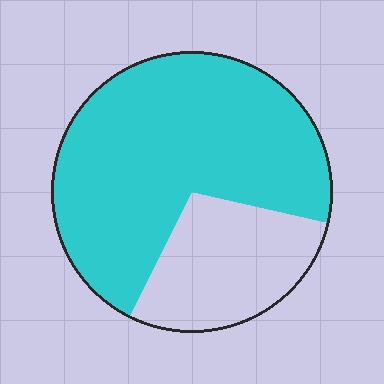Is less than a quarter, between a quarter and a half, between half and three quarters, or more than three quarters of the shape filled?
Between half and three quarters.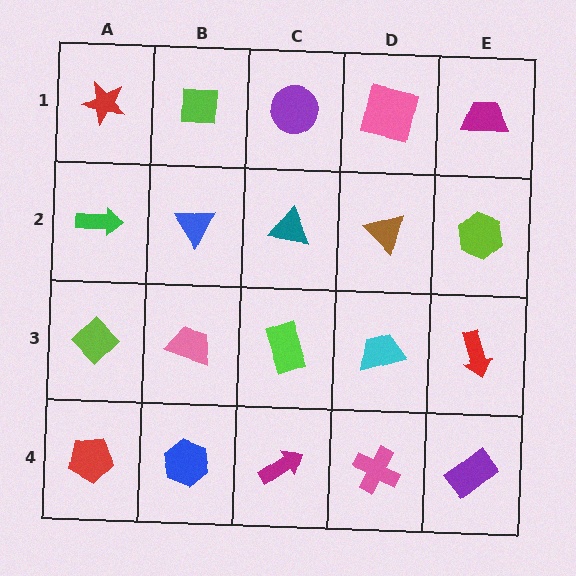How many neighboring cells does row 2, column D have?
4.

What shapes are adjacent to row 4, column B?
A pink trapezoid (row 3, column B), a red pentagon (row 4, column A), a magenta arrow (row 4, column C).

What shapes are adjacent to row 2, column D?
A pink square (row 1, column D), a cyan trapezoid (row 3, column D), a teal triangle (row 2, column C), a lime hexagon (row 2, column E).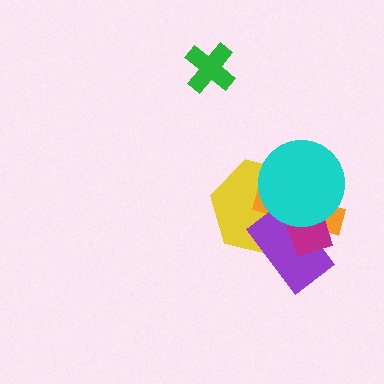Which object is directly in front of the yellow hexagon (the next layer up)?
The orange cross is directly in front of the yellow hexagon.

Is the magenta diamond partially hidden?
Yes, it is partially covered by another shape.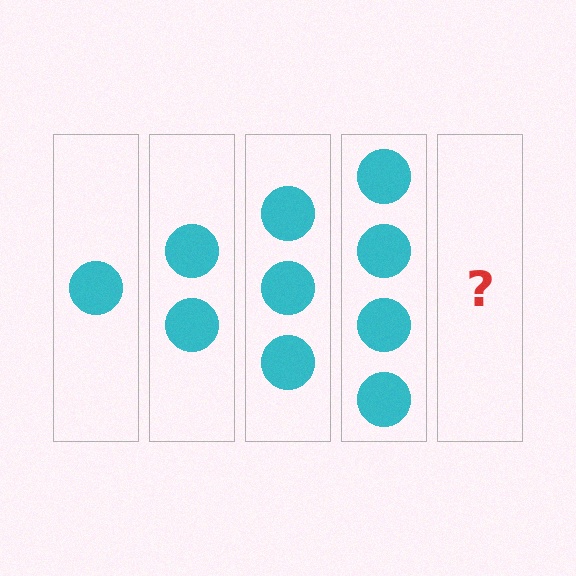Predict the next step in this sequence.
The next step is 5 circles.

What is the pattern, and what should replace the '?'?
The pattern is that each step adds one more circle. The '?' should be 5 circles.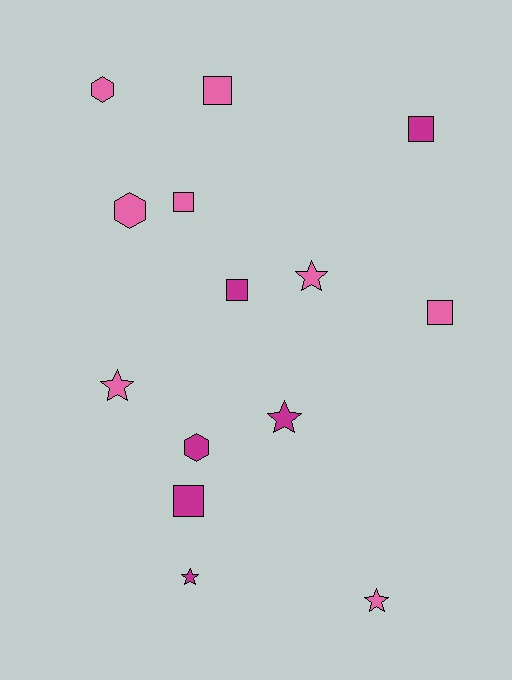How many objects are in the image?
There are 14 objects.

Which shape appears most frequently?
Square, with 6 objects.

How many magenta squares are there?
There are 3 magenta squares.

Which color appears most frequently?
Pink, with 8 objects.